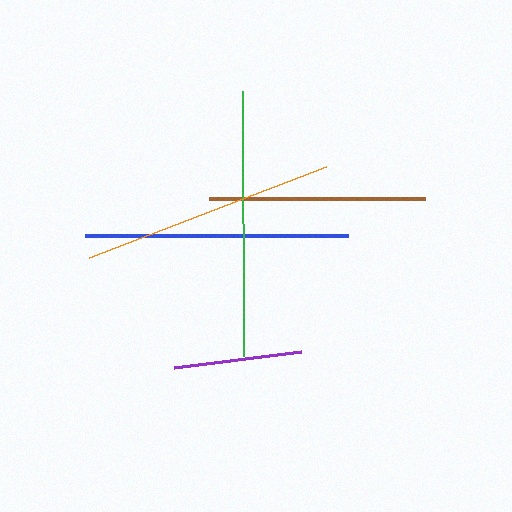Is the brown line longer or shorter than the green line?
The green line is longer than the brown line.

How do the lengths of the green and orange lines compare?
The green and orange lines are approximately the same length.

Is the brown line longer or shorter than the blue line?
The blue line is longer than the brown line.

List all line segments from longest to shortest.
From longest to shortest: green, blue, orange, brown, purple.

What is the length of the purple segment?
The purple segment is approximately 128 pixels long.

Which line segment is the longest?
The green line is the longest at approximately 266 pixels.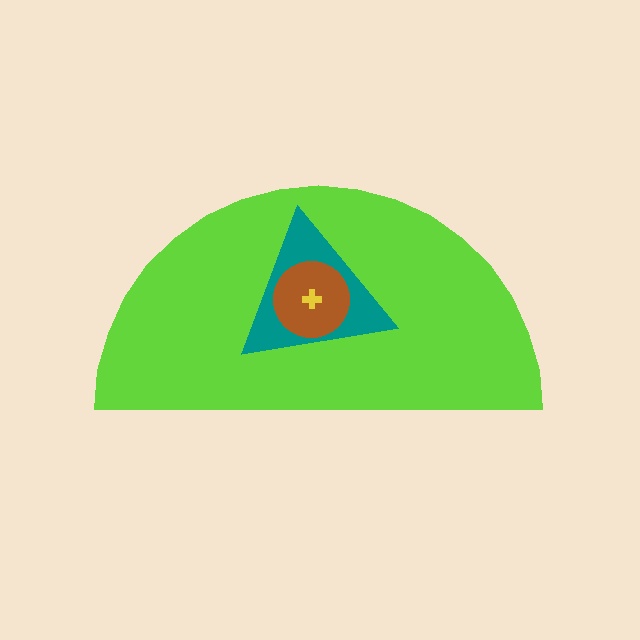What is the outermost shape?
The lime semicircle.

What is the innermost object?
The yellow cross.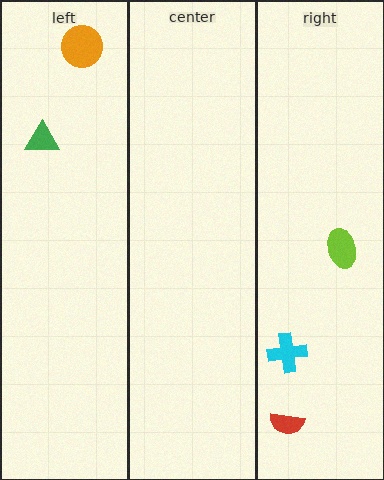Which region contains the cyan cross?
The right region.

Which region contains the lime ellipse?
The right region.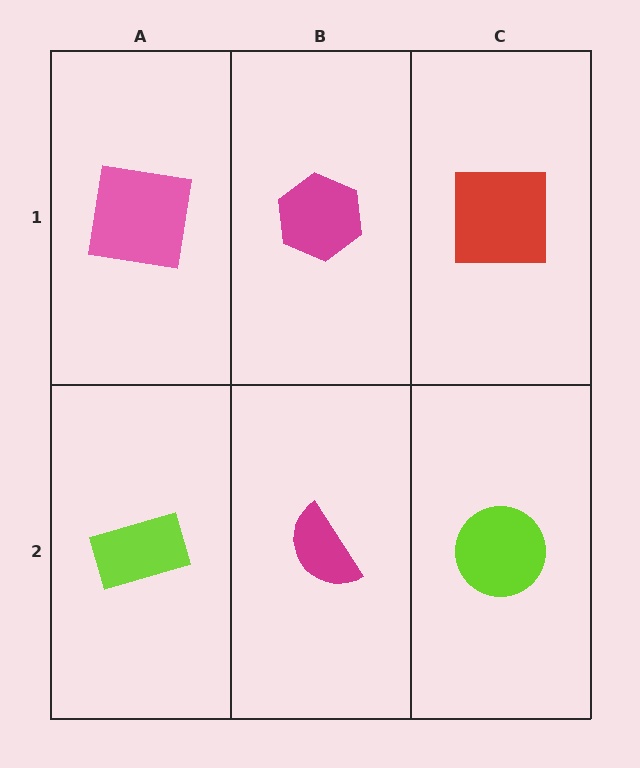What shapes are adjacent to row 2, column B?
A magenta hexagon (row 1, column B), a lime rectangle (row 2, column A), a lime circle (row 2, column C).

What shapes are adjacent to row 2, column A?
A pink square (row 1, column A), a magenta semicircle (row 2, column B).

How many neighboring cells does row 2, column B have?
3.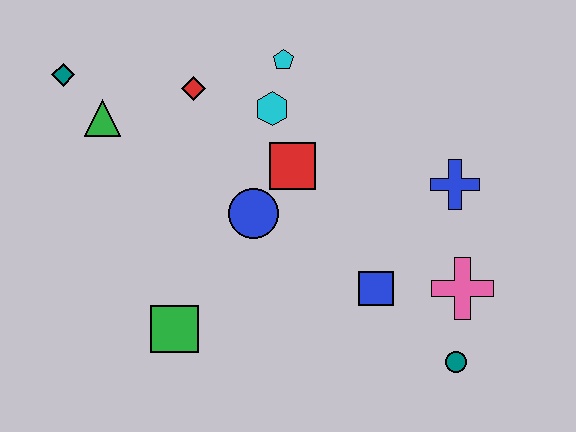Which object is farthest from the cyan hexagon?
The teal circle is farthest from the cyan hexagon.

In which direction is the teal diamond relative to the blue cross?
The teal diamond is to the left of the blue cross.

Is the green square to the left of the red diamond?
Yes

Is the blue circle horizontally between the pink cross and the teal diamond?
Yes